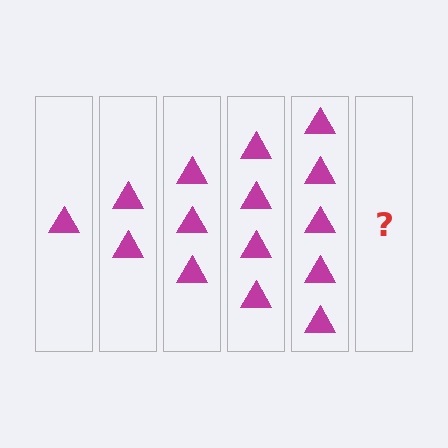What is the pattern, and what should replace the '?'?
The pattern is that each step adds one more triangle. The '?' should be 6 triangles.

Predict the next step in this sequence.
The next step is 6 triangles.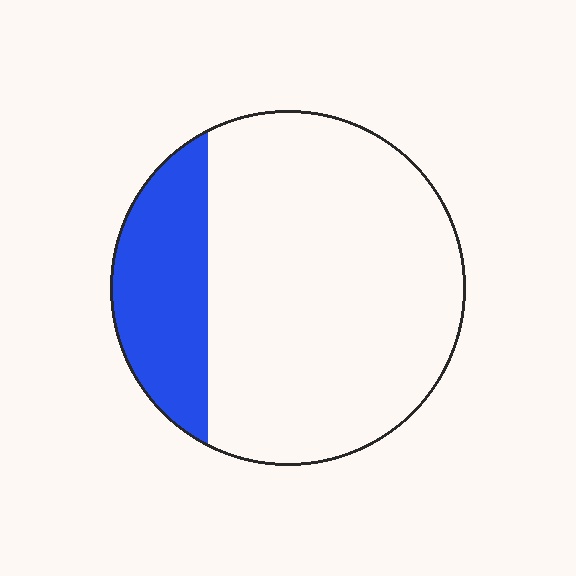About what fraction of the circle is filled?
About one fifth (1/5).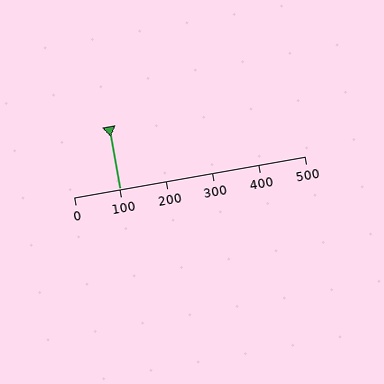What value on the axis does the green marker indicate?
The marker indicates approximately 100.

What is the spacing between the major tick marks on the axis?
The major ticks are spaced 100 apart.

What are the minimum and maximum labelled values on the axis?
The axis runs from 0 to 500.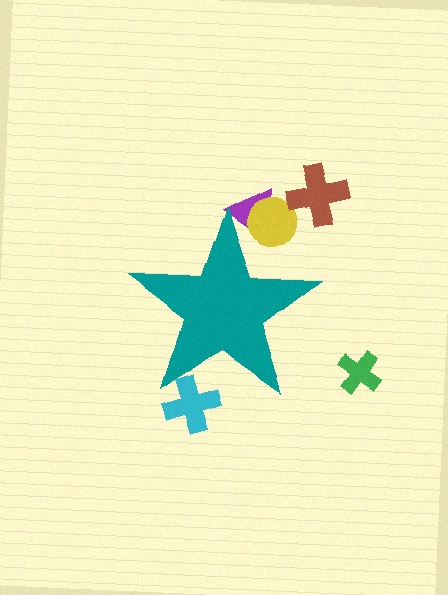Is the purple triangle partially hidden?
Yes, the purple triangle is partially hidden behind the teal star.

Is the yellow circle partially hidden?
Yes, the yellow circle is partially hidden behind the teal star.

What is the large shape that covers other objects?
A teal star.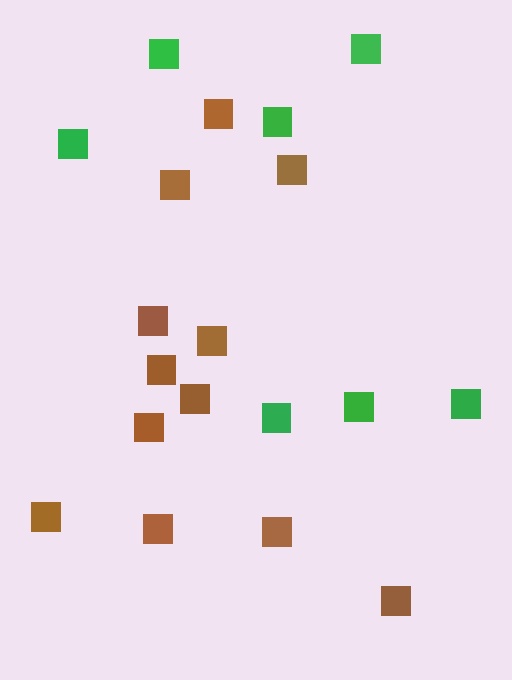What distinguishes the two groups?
There are 2 groups: one group of brown squares (12) and one group of green squares (7).